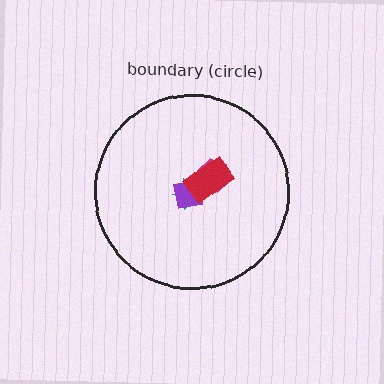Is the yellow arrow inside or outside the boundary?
Inside.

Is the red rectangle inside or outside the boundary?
Inside.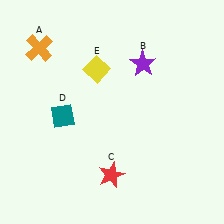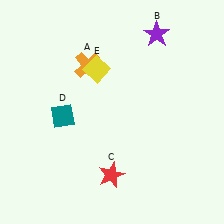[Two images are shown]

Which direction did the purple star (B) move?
The purple star (B) moved up.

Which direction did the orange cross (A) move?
The orange cross (A) moved right.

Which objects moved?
The objects that moved are: the orange cross (A), the purple star (B).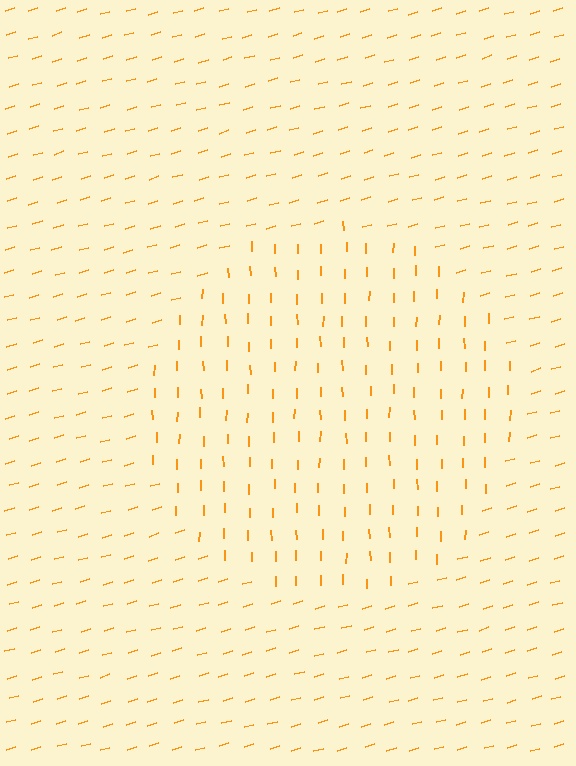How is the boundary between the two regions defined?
The boundary is defined purely by a change in line orientation (approximately 73 degrees difference). All lines are the same color and thickness.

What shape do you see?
I see a circle.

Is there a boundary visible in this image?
Yes, there is a texture boundary formed by a change in line orientation.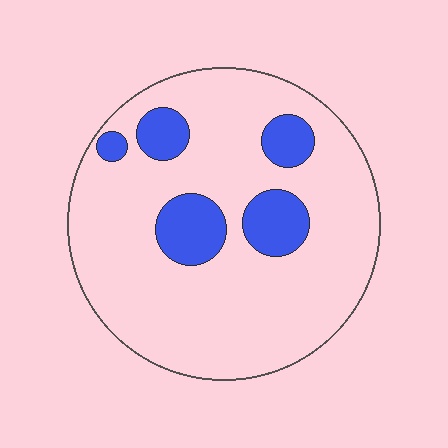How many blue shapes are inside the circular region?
5.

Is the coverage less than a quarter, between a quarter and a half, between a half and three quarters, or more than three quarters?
Less than a quarter.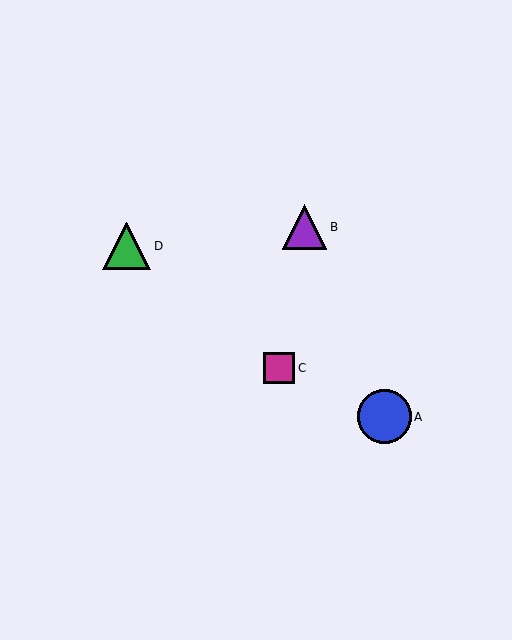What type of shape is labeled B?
Shape B is a purple triangle.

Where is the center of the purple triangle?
The center of the purple triangle is at (305, 227).